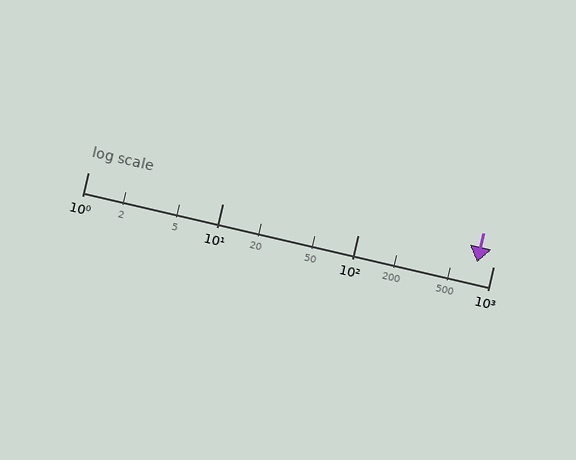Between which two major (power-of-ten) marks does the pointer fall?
The pointer is between 100 and 1000.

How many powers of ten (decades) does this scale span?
The scale spans 3 decades, from 1 to 1000.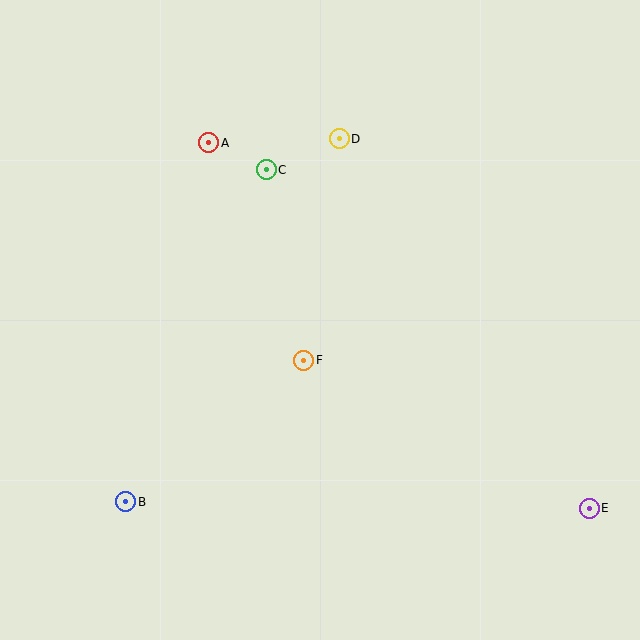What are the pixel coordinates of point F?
Point F is at (304, 360).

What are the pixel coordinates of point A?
Point A is at (209, 143).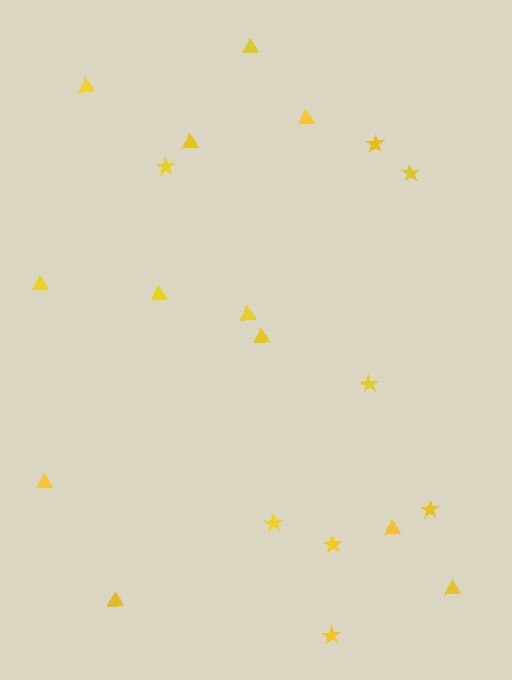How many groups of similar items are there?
There are 2 groups: one group of stars (8) and one group of triangles (12).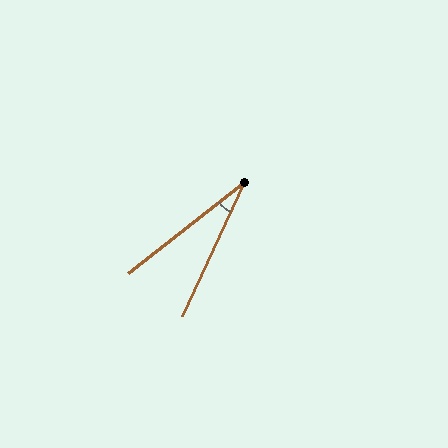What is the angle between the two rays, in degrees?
Approximately 27 degrees.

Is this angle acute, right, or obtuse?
It is acute.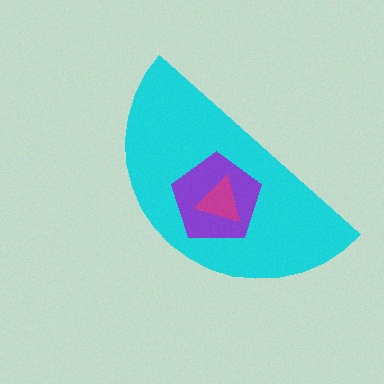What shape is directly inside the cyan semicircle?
The purple pentagon.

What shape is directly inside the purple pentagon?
The magenta triangle.